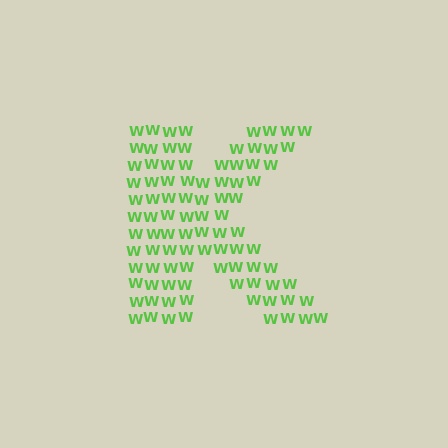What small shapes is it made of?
It is made of small letter W's.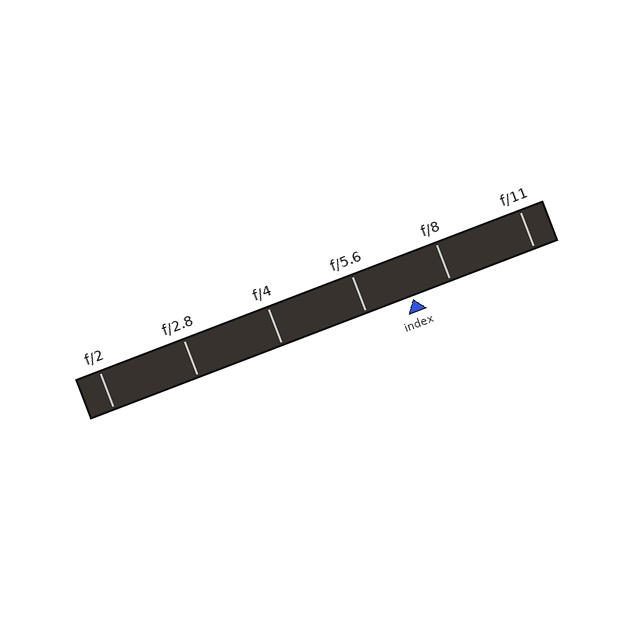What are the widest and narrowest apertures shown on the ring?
The widest aperture shown is f/2 and the narrowest is f/11.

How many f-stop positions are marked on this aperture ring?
There are 6 f-stop positions marked.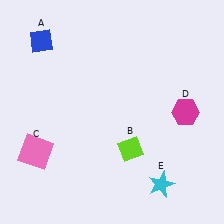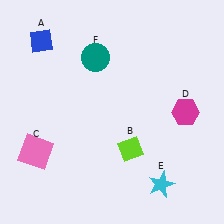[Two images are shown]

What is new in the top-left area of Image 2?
A teal circle (F) was added in the top-left area of Image 2.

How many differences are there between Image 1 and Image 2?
There is 1 difference between the two images.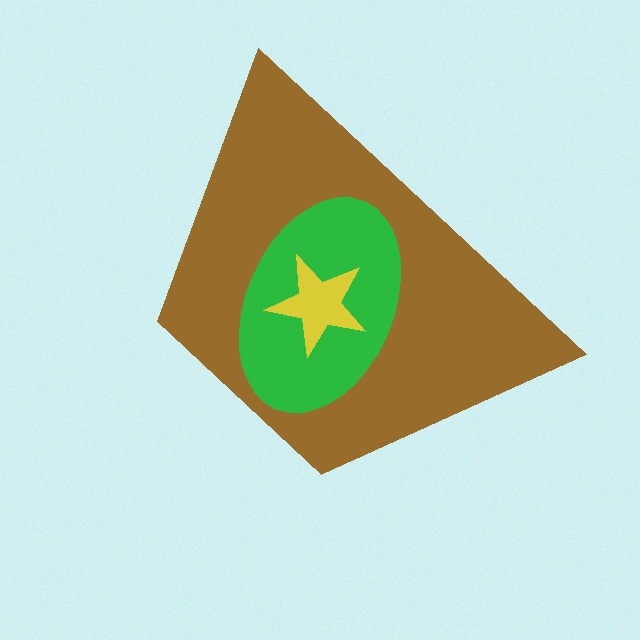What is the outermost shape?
The brown trapezoid.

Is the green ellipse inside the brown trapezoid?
Yes.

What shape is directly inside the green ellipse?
The yellow star.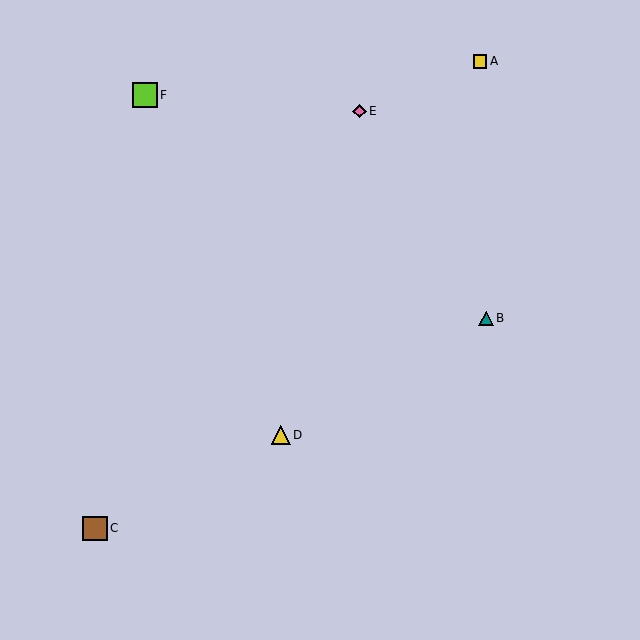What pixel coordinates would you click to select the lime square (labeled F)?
Click at (145, 95) to select the lime square F.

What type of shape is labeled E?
Shape E is a pink diamond.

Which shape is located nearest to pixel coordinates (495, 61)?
The yellow square (labeled A) at (480, 61) is nearest to that location.